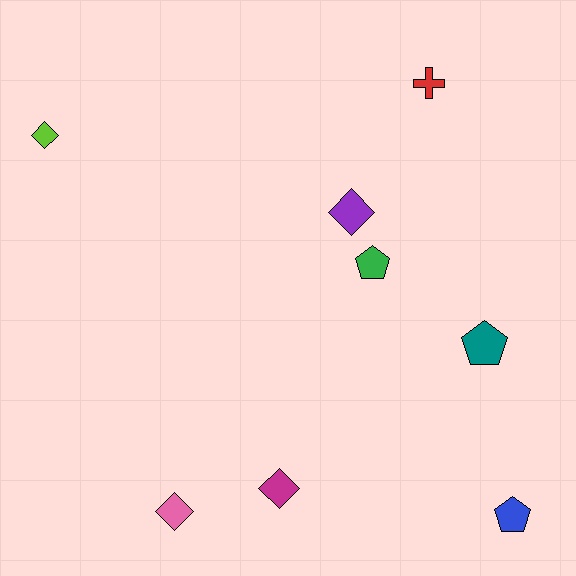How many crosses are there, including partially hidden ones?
There is 1 cross.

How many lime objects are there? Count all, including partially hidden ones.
There is 1 lime object.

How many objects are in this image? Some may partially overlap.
There are 8 objects.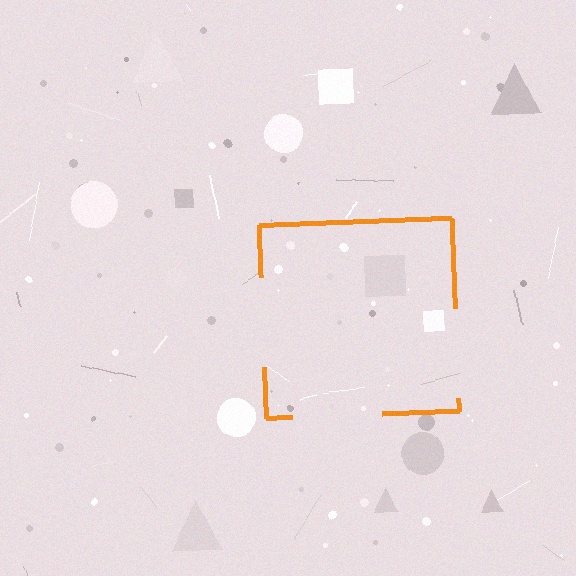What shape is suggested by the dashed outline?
The dashed outline suggests a square.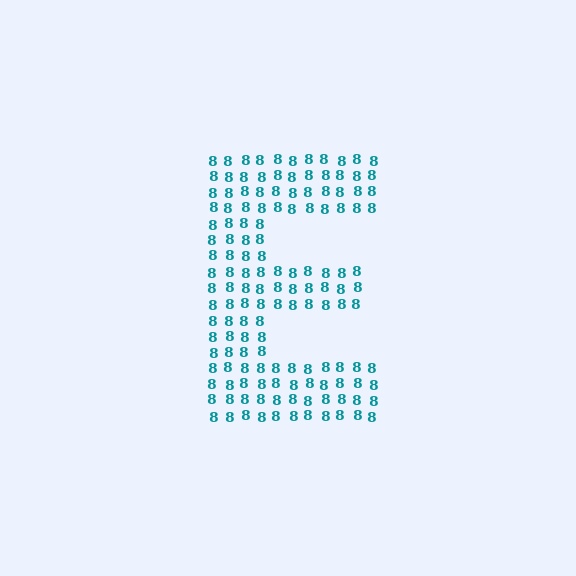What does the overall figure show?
The overall figure shows the letter E.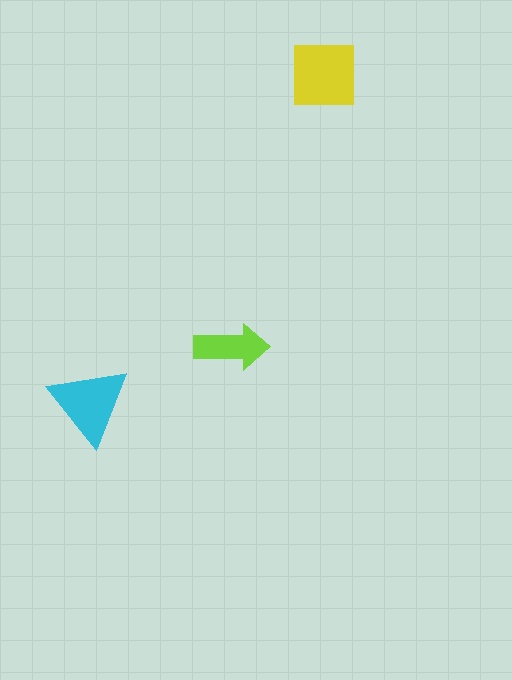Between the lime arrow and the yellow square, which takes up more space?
The yellow square.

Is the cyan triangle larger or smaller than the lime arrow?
Larger.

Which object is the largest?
The yellow square.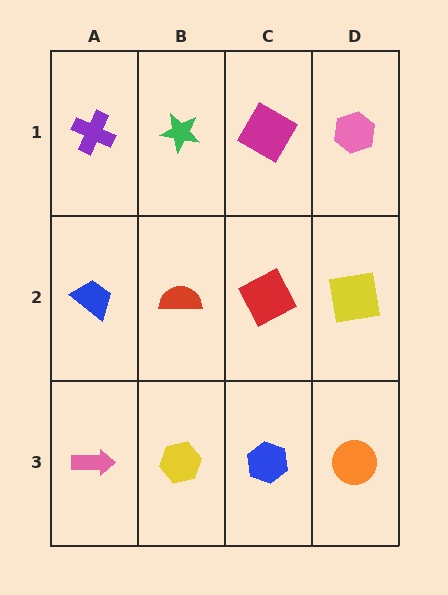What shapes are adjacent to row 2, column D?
A pink hexagon (row 1, column D), an orange circle (row 3, column D), a red square (row 2, column C).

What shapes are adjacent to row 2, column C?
A magenta diamond (row 1, column C), a blue hexagon (row 3, column C), a red semicircle (row 2, column B), a yellow square (row 2, column D).